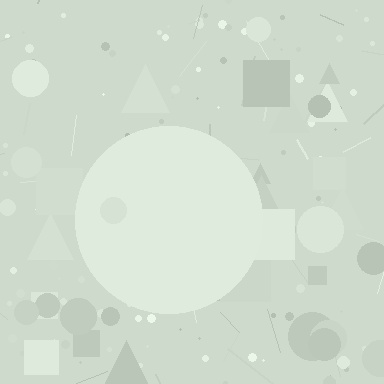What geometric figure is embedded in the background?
A circle is embedded in the background.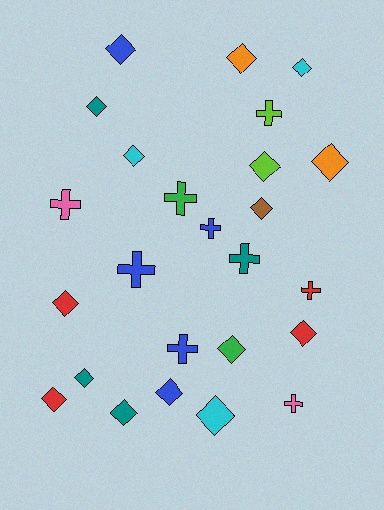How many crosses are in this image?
There are 9 crosses.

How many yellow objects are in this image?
There are no yellow objects.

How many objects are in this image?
There are 25 objects.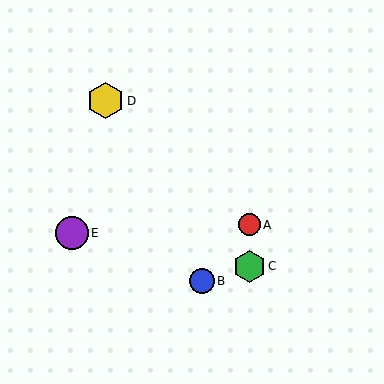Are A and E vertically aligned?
No, A is at x≈249 and E is at x≈72.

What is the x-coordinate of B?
Object B is at x≈202.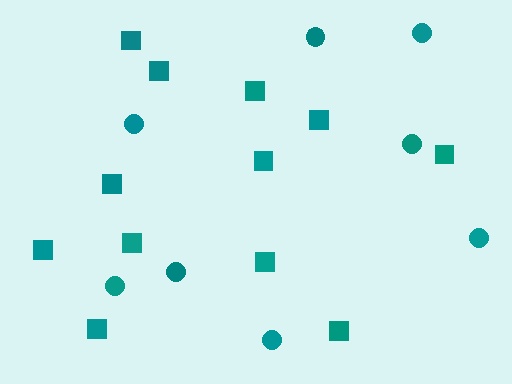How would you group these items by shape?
There are 2 groups: one group of circles (8) and one group of squares (12).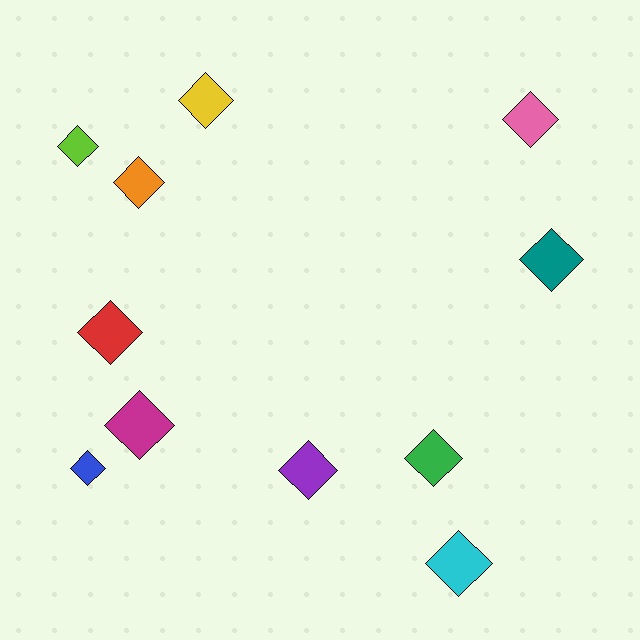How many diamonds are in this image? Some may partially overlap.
There are 11 diamonds.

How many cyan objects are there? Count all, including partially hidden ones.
There is 1 cyan object.